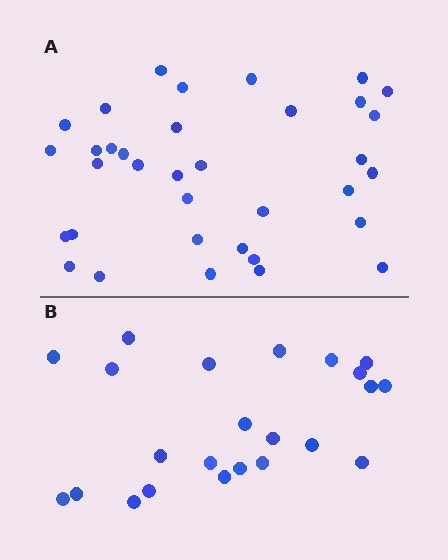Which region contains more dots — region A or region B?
Region A (the top region) has more dots.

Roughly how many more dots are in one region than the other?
Region A has roughly 12 or so more dots than region B.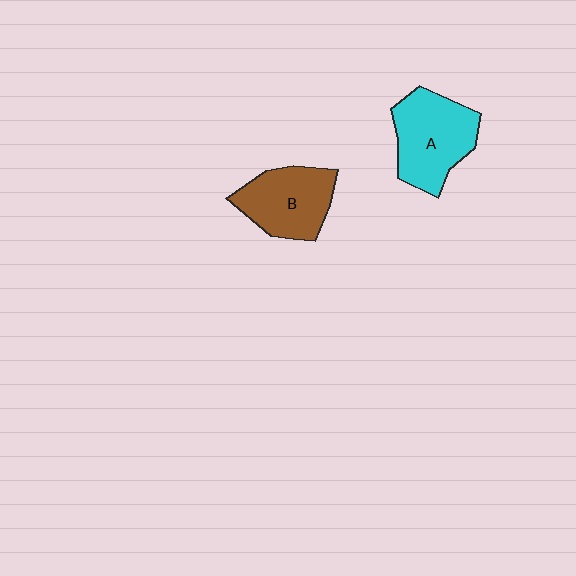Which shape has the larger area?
Shape A (cyan).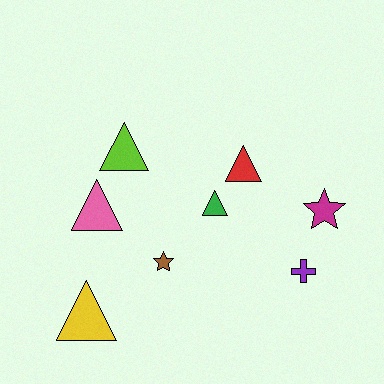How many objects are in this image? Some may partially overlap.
There are 8 objects.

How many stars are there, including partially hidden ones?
There are 2 stars.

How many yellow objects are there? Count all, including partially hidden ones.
There is 1 yellow object.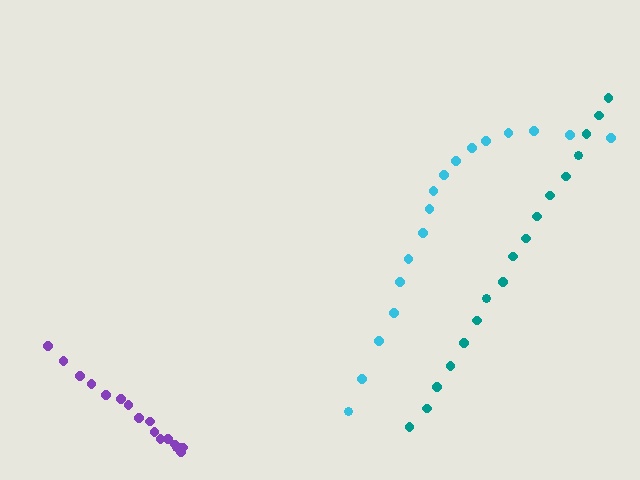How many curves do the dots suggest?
There are 3 distinct paths.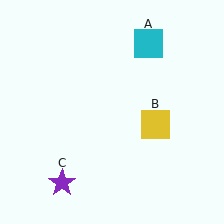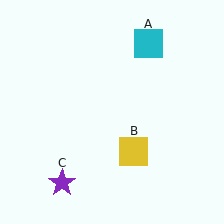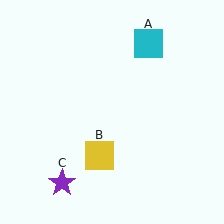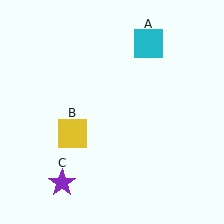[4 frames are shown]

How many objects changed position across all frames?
1 object changed position: yellow square (object B).